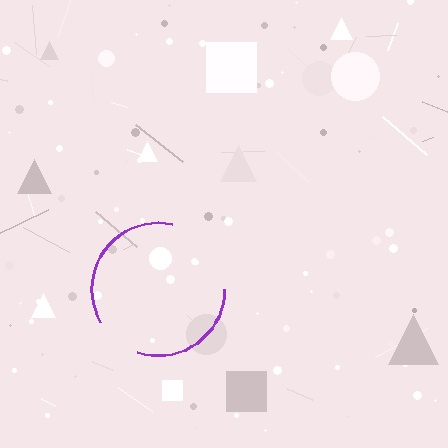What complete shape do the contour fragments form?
The contour fragments form a circle.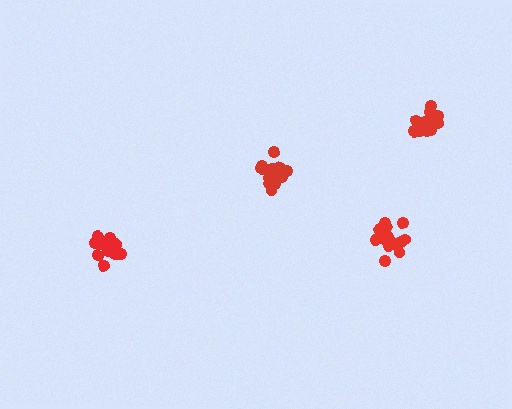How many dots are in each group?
Group 1: 18 dots, Group 2: 18 dots, Group 3: 16 dots, Group 4: 13 dots (65 total).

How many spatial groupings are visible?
There are 4 spatial groupings.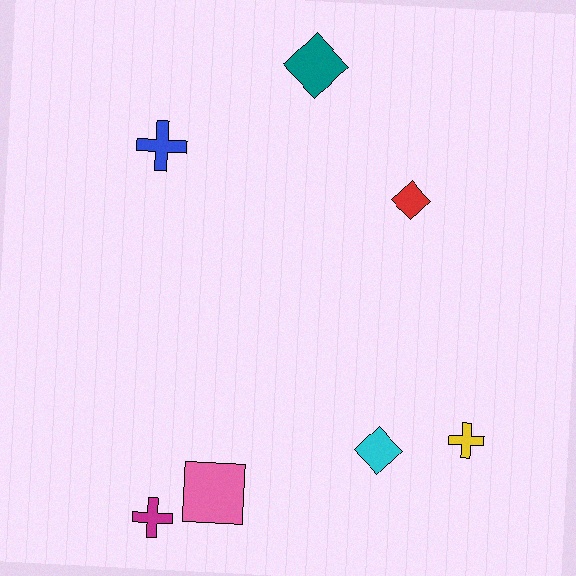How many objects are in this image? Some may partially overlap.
There are 7 objects.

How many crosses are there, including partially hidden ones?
There are 3 crosses.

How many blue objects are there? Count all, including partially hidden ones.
There is 1 blue object.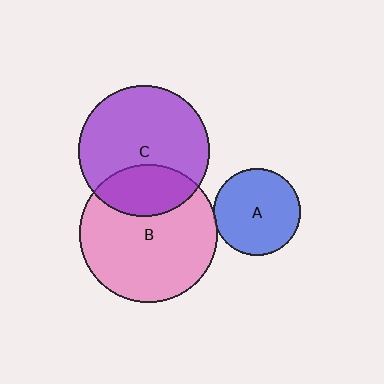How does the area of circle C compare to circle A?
Approximately 2.3 times.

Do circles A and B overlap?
Yes.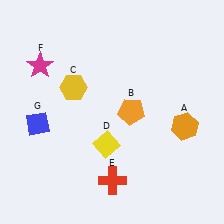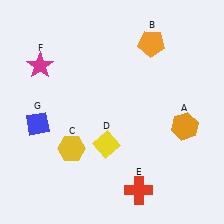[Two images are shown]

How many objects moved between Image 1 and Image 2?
3 objects moved between the two images.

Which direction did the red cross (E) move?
The red cross (E) moved right.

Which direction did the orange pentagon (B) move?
The orange pentagon (B) moved up.